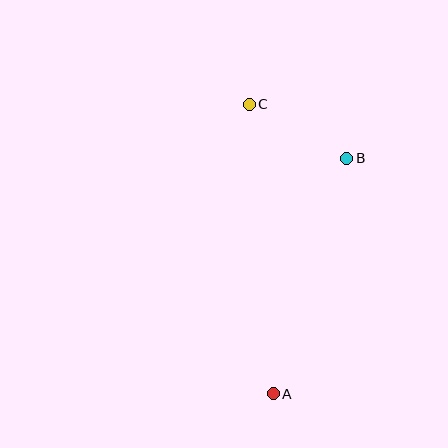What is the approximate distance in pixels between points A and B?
The distance between A and B is approximately 247 pixels.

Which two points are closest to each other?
Points B and C are closest to each other.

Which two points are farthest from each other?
Points A and C are farthest from each other.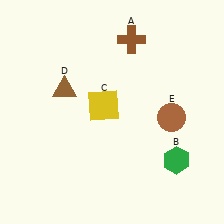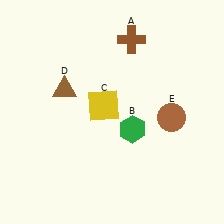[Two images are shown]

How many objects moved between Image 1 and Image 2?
1 object moved between the two images.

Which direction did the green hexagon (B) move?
The green hexagon (B) moved left.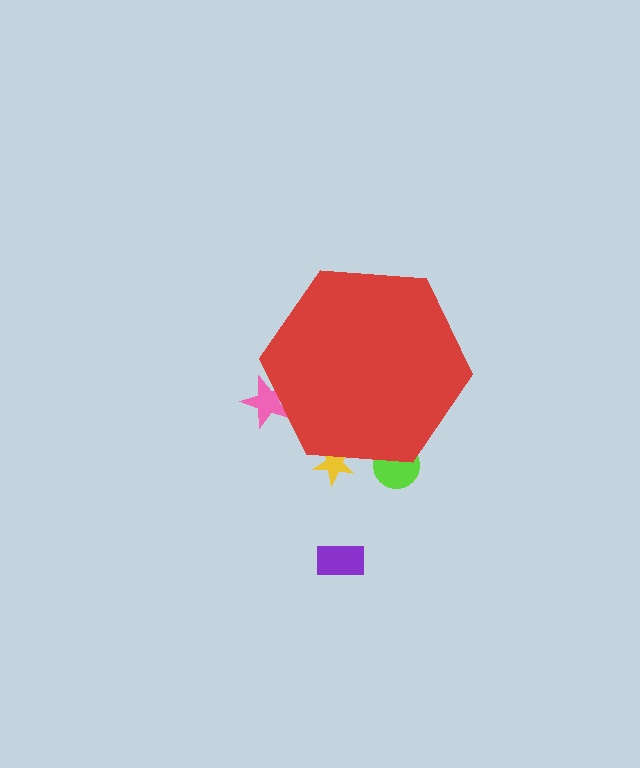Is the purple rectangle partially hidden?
No, the purple rectangle is fully visible.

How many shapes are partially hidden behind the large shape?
3 shapes are partially hidden.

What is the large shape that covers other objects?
A red hexagon.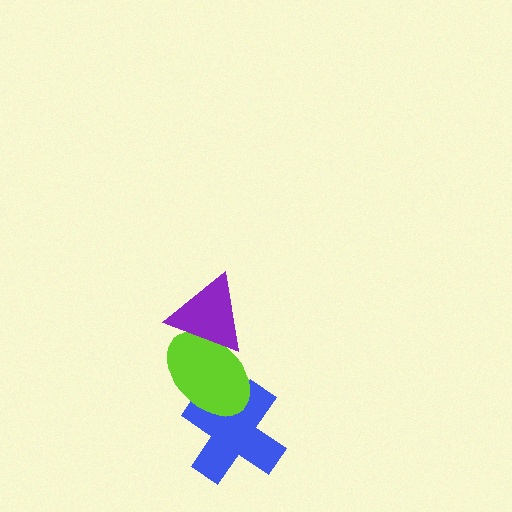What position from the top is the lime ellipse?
The lime ellipse is 2nd from the top.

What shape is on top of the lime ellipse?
The purple triangle is on top of the lime ellipse.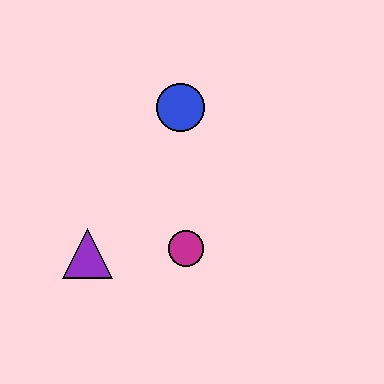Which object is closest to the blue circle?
The magenta circle is closest to the blue circle.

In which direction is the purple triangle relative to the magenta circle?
The purple triangle is to the left of the magenta circle.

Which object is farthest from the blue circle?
The purple triangle is farthest from the blue circle.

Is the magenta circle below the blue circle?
Yes